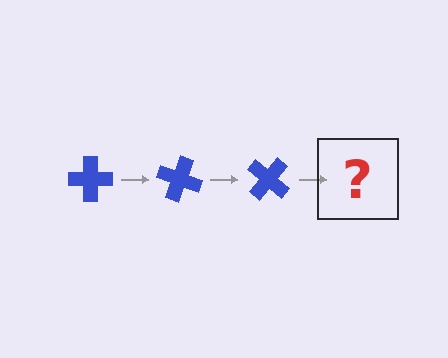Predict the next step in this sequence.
The next step is a blue cross rotated 60 degrees.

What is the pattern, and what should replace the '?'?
The pattern is that the cross rotates 20 degrees each step. The '?' should be a blue cross rotated 60 degrees.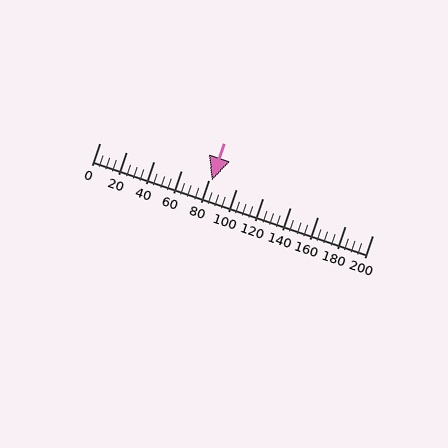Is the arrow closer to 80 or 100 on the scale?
The arrow is closer to 80.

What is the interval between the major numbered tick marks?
The major tick marks are spaced 20 units apart.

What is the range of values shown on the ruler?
The ruler shows values from 0 to 200.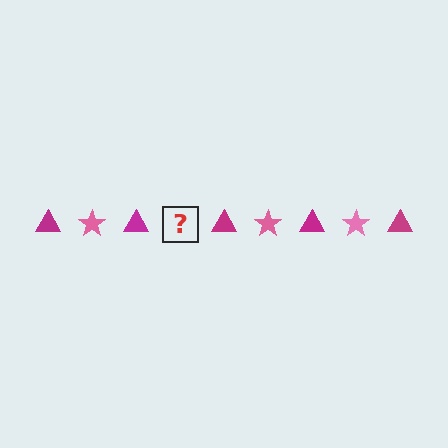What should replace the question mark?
The question mark should be replaced with a pink star.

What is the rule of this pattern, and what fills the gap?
The rule is that the pattern alternates between magenta triangle and pink star. The gap should be filled with a pink star.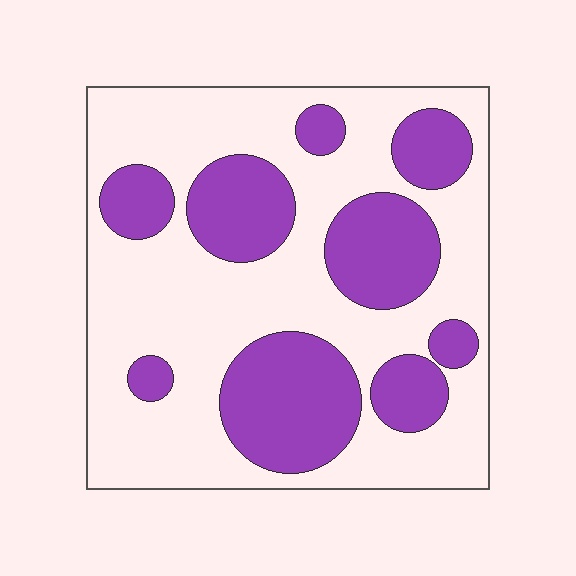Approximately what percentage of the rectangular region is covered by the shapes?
Approximately 35%.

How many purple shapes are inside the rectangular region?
9.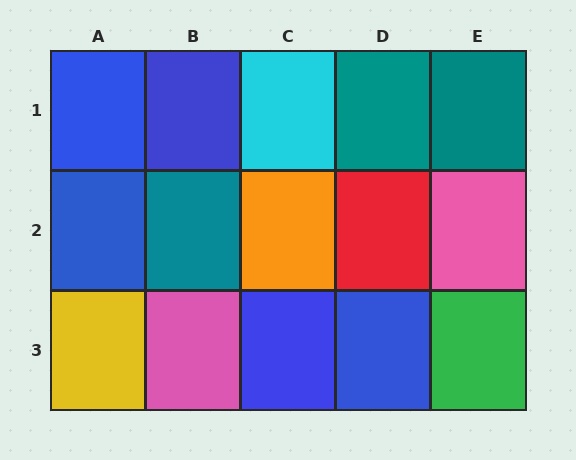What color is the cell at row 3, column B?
Pink.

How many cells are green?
1 cell is green.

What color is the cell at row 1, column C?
Cyan.